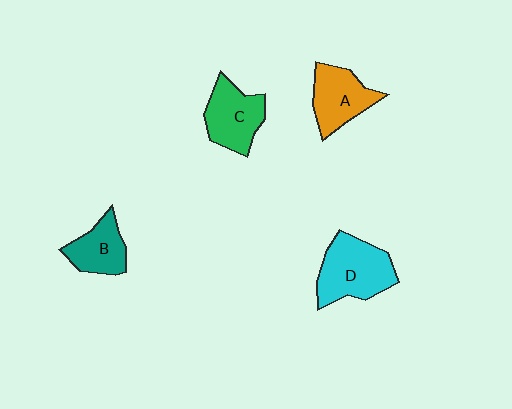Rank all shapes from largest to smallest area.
From largest to smallest: D (cyan), C (green), A (orange), B (teal).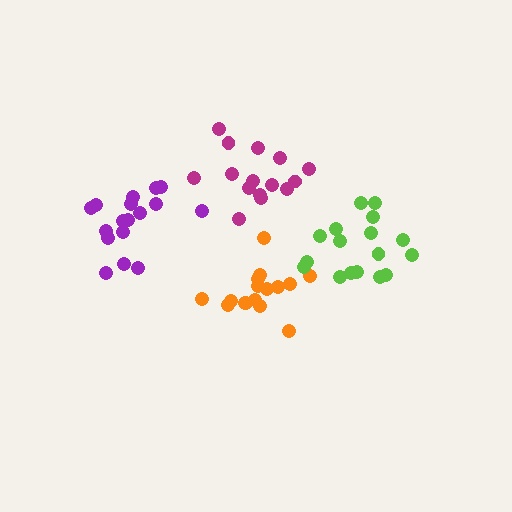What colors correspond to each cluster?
The clusters are colored: orange, magenta, lime, purple.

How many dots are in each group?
Group 1: 16 dots, Group 2: 15 dots, Group 3: 17 dots, Group 4: 17 dots (65 total).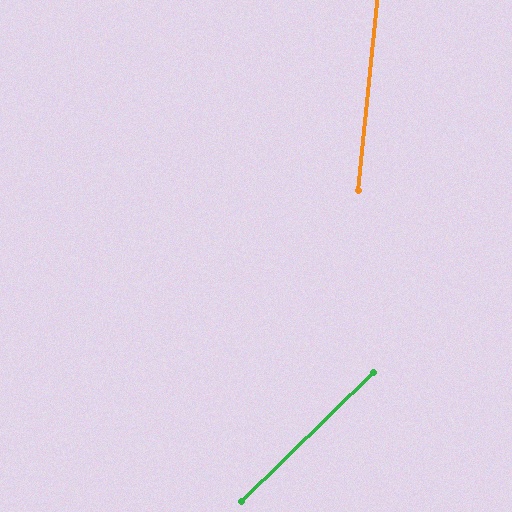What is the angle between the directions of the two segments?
Approximately 40 degrees.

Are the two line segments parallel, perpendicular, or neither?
Neither parallel nor perpendicular — they differ by about 40°.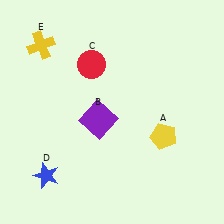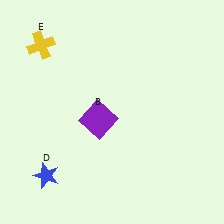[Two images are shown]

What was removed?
The red circle (C), the yellow pentagon (A) were removed in Image 2.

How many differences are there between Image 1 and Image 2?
There are 2 differences between the two images.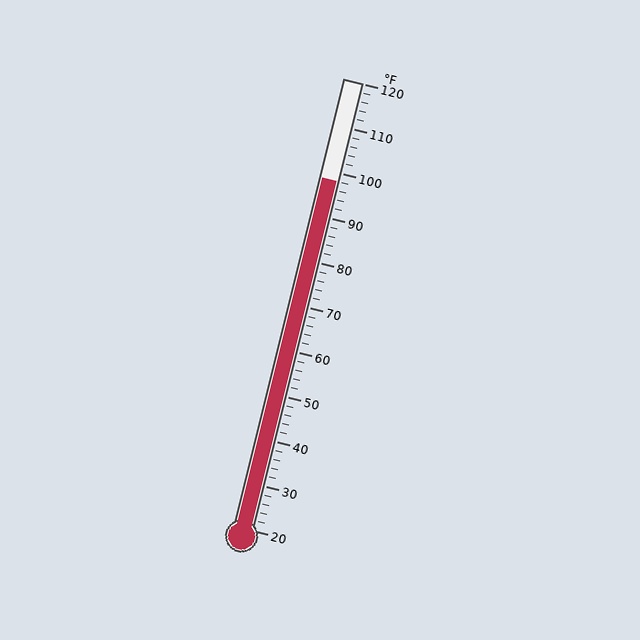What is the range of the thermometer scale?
The thermometer scale ranges from 20°F to 120°F.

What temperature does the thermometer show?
The thermometer shows approximately 98°F.